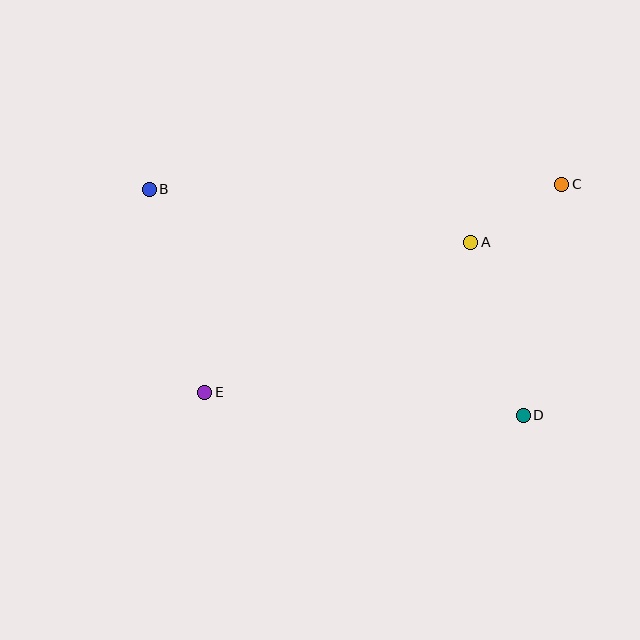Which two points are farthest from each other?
Points B and D are farthest from each other.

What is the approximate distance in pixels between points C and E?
The distance between C and E is approximately 414 pixels.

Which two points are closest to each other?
Points A and C are closest to each other.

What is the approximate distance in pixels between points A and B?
The distance between A and B is approximately 326 pixels.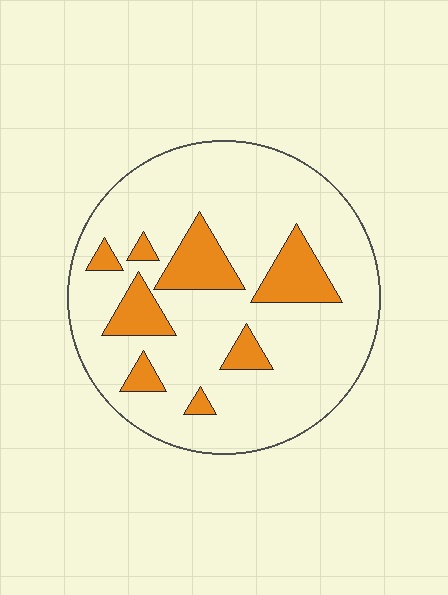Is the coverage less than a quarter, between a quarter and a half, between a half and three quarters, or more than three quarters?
Less than a quarter.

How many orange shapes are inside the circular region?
8.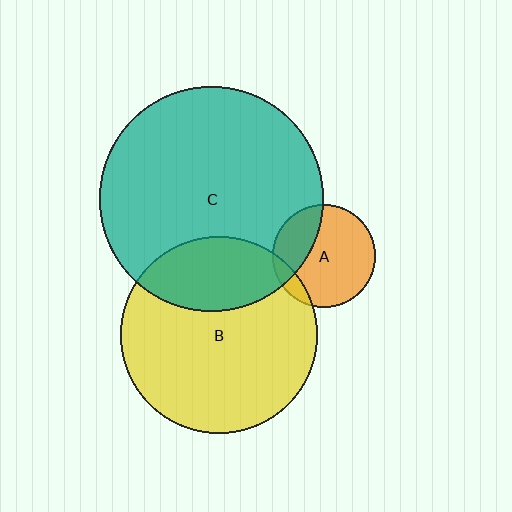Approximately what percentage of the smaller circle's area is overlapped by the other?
Approximately 25%.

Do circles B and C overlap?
Yes.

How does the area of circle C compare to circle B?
Approximately 1.3 times.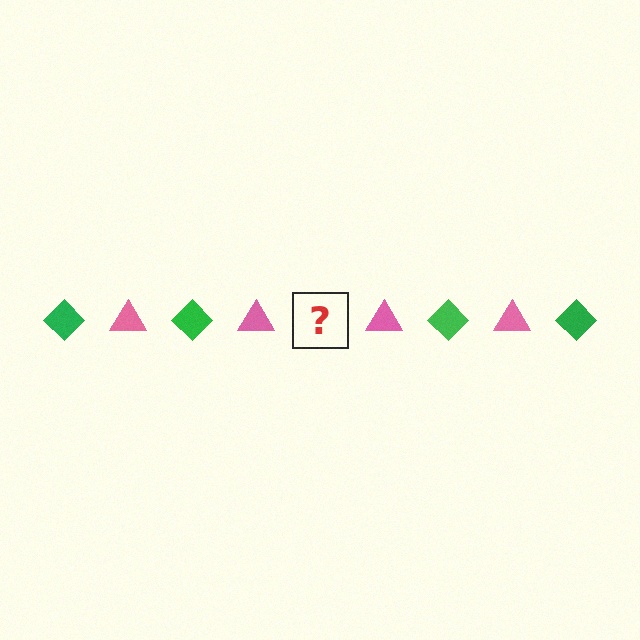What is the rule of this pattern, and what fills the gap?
The rule is that the pattern alternates between green diamond and pink triangle. The gap should be filled with a green diamond.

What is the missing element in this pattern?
The missing element is a green diamond.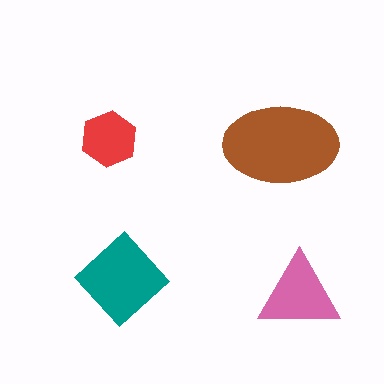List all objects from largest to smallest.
The brown ellipse, the teal diamond, the pink triangle, the red hexagon.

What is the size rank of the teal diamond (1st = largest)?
2nd.